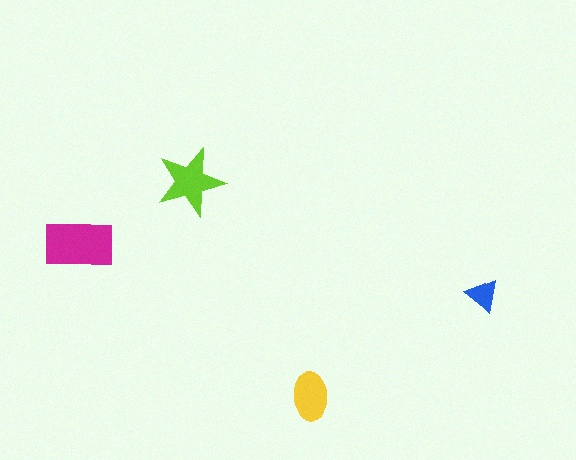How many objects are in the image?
There are 4 objects in the image.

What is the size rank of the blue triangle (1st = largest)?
4th.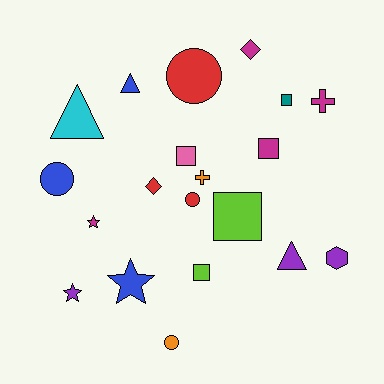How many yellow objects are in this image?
There are no yellow objects.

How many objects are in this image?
There are 20 objects.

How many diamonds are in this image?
There are 2 diamonds.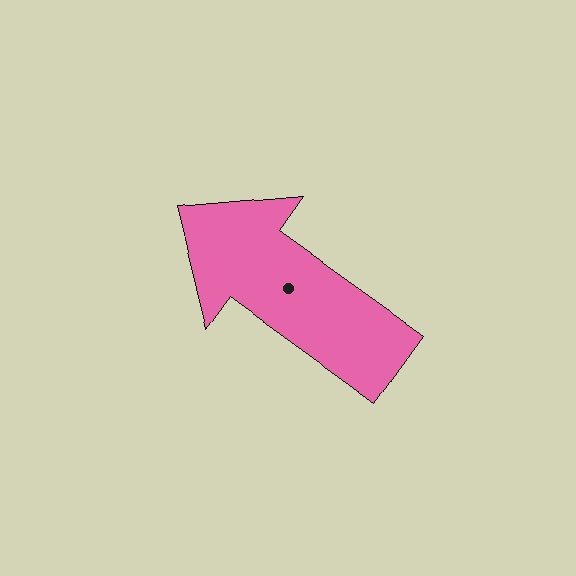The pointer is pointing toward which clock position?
Roughly 10 o'clock.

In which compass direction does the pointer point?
Northwest.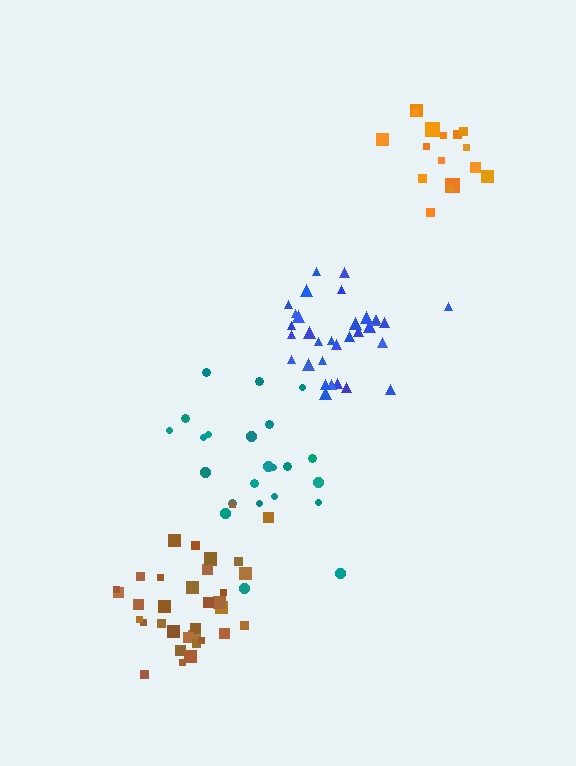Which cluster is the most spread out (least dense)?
Teal.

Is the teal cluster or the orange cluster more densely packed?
Orange.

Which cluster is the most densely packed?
Brown.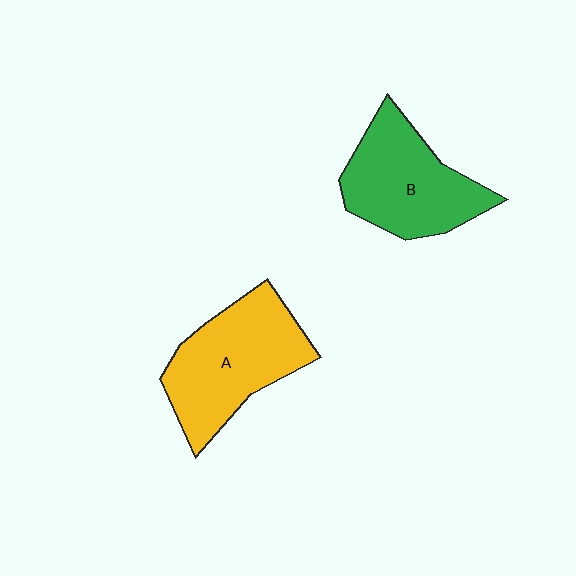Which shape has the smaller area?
Shape B (green).